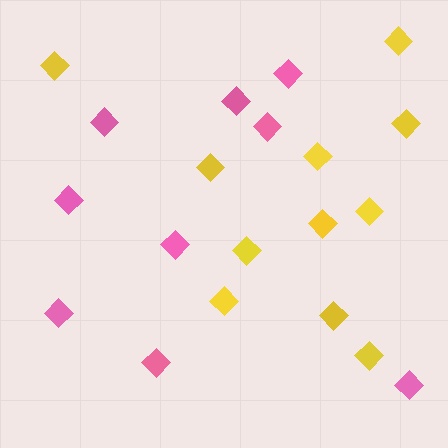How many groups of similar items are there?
There are 2 groups: one group of pink diamonds (9) and one group of yellow diamonds (11).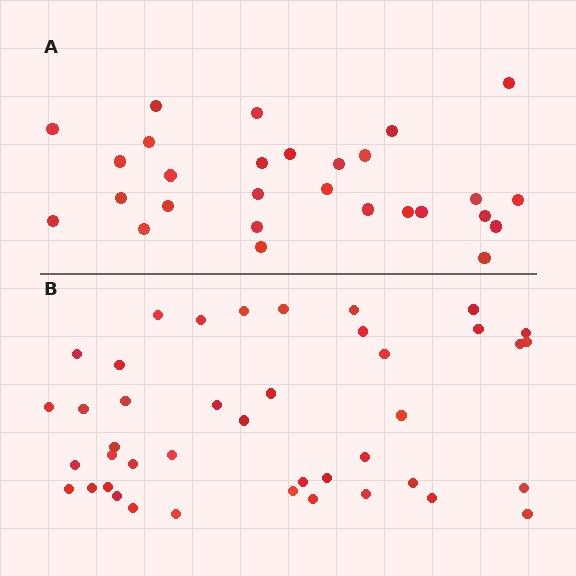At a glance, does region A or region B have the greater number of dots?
Region B (the bottom region) has more dots.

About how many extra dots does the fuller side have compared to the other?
Region B has approximately 15 more dots than region A.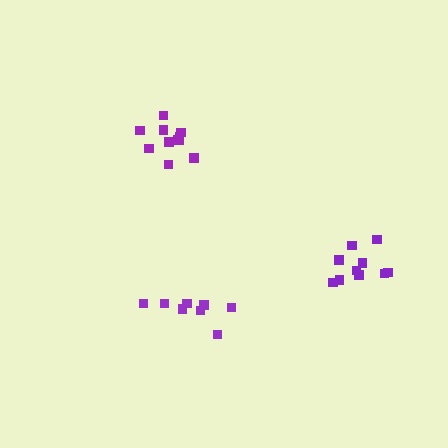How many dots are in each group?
Group 1: 10 dots, Group 2: 8 dots, Group 3: 11 dots (29 total).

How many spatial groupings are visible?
There are 3 spatial groupings.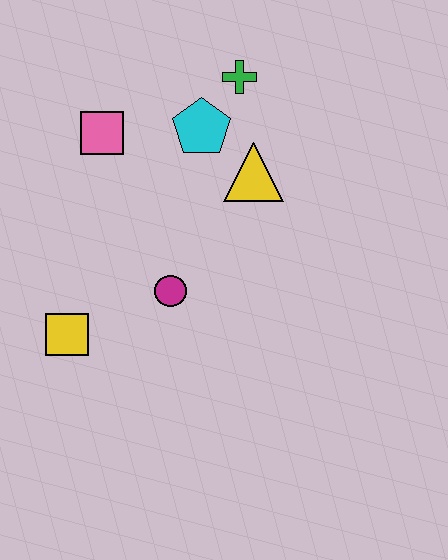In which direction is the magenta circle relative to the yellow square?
The magenta circle is to the right of the yellow square.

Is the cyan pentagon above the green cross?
No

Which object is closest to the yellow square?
The magenta circle is closest to the yellow square.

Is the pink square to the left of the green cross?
Yes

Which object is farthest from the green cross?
The yellow square is farthest from the green cross.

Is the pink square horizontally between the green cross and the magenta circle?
No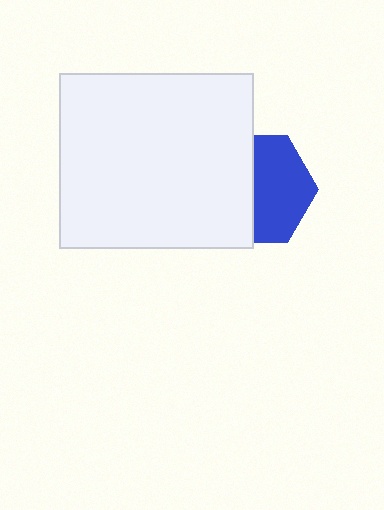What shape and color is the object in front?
The object in front is a white rectangle.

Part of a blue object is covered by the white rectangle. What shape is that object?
It is a hexagon.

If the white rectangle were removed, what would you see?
You would see the complete blue hexagon.